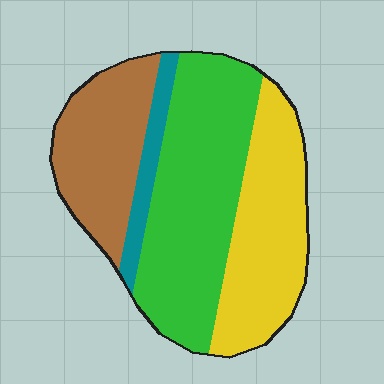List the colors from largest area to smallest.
From largest to smallest: green, yellow, brown, teal.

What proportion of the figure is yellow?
Yellow takes up between a sixth and a third of the figure.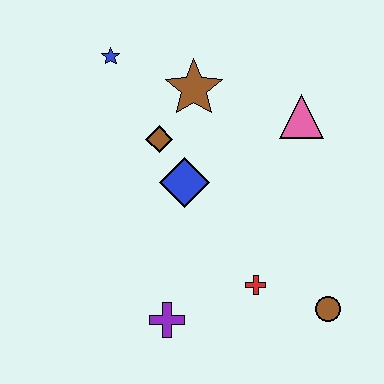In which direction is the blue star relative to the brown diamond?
The blue star is above the brown diamond.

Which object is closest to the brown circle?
The red cross is closest to the brown circle.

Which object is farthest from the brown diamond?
The brown circle is farthest from the brown diamond.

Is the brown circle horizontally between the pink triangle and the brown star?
No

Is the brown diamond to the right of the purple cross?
No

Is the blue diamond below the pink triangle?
Yes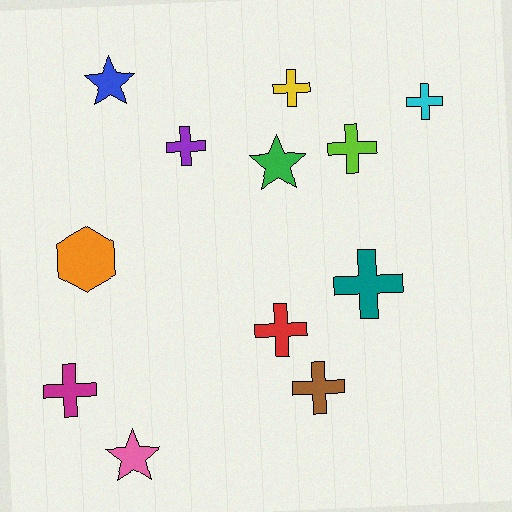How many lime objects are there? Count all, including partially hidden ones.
There is 1 lime object.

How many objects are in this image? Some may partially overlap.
There are 12 objects.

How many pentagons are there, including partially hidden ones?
There are no pentagons.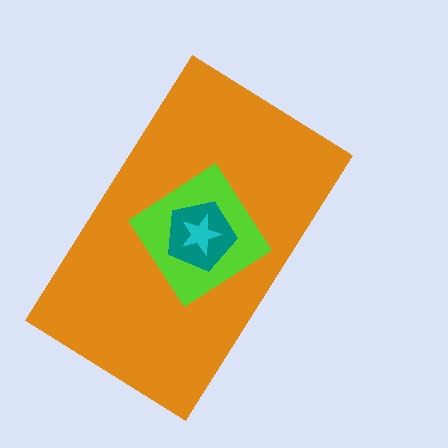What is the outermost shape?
The orange rectangle.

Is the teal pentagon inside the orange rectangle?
Yes.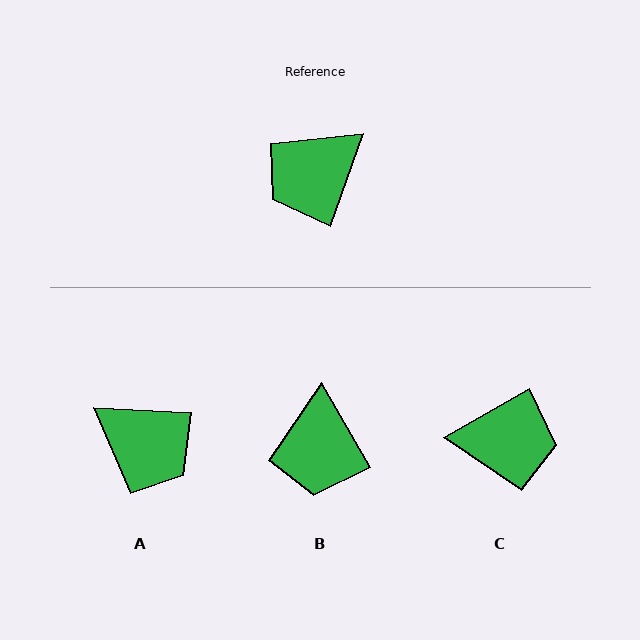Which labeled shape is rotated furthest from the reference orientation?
C, about 140 degrees away.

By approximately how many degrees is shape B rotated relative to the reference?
Approximately 50 degrees counter-clockwise.